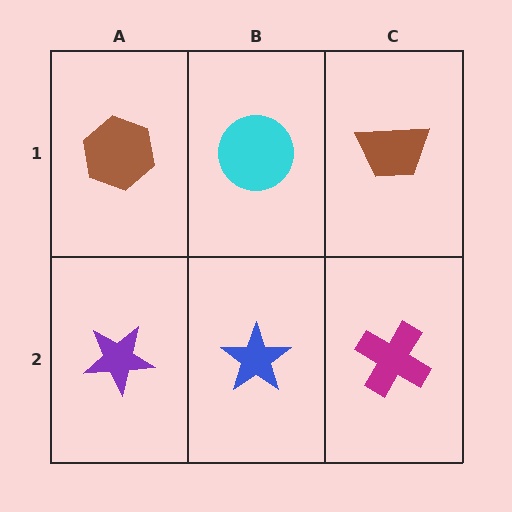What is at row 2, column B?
A blue star.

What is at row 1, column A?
A brown hexagon.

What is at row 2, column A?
A purple star.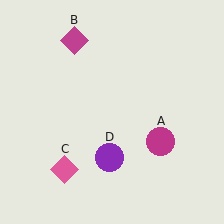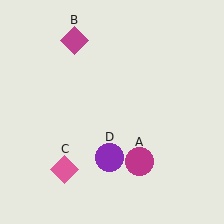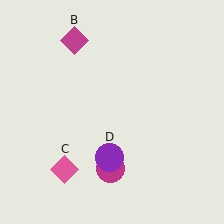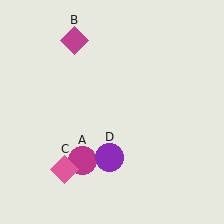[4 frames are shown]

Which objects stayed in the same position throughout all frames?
Magenta diamond (object B) and pink diamond (object C) and purple circle (object D) remained stationary.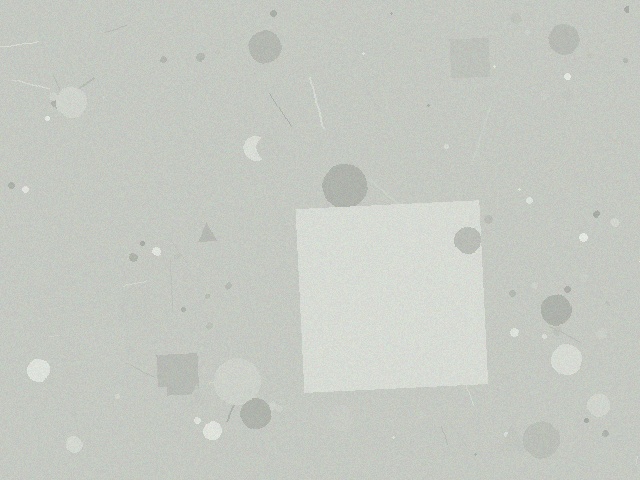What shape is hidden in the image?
A square is hidden in the image.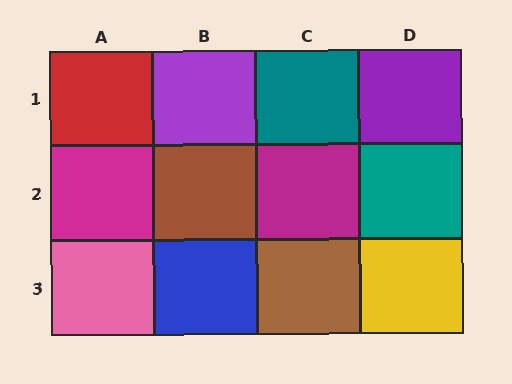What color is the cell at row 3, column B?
Blue.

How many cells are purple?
2 cells are purple.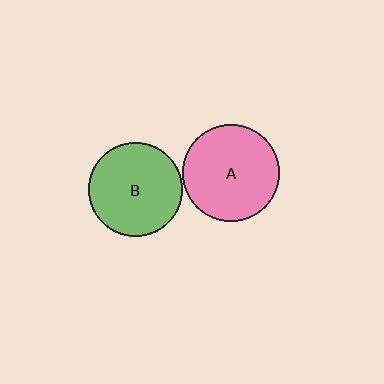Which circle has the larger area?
Circle A (pink).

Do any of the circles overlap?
No, none of the circles overlap.